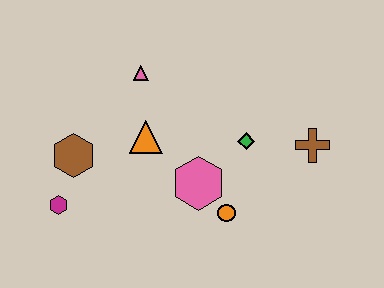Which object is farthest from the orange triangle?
The brown cross is farthest from the orange triangle.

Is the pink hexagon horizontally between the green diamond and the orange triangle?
Yes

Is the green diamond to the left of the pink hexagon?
No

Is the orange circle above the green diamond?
No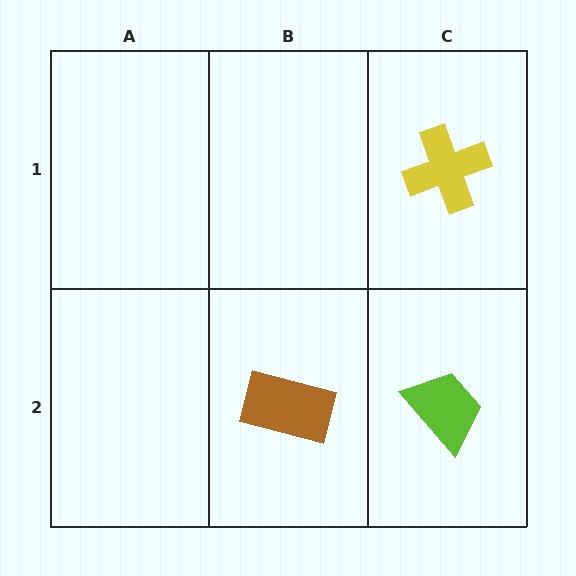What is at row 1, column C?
A yellow cross.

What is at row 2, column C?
A lime trapezoid.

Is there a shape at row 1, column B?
No, that cell is empty.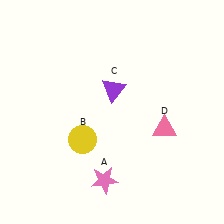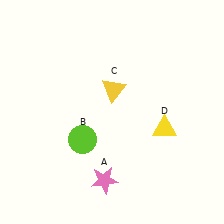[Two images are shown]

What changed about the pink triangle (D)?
In Image 1, D is pink. In Image 2, it changed to yellow.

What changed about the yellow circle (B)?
In Image 1, B is yellow. In Image 2, it changed to lime.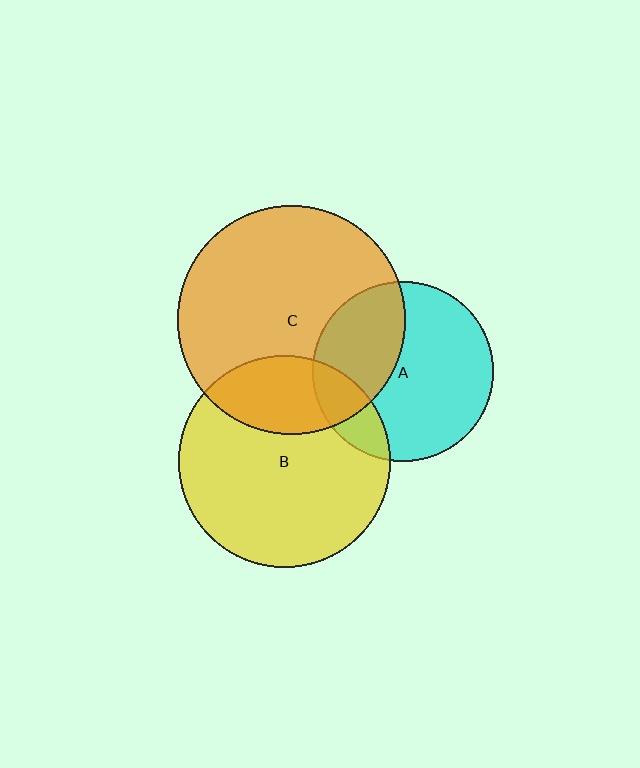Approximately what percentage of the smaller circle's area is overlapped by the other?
Approximately 25%.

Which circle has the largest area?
Circle C (orange).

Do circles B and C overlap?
Yes.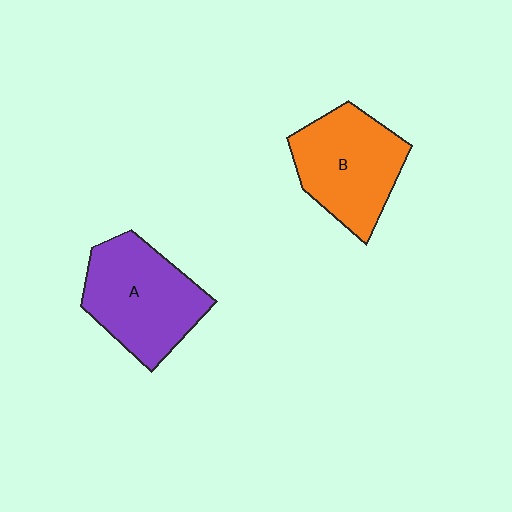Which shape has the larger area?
Shape A (purple).